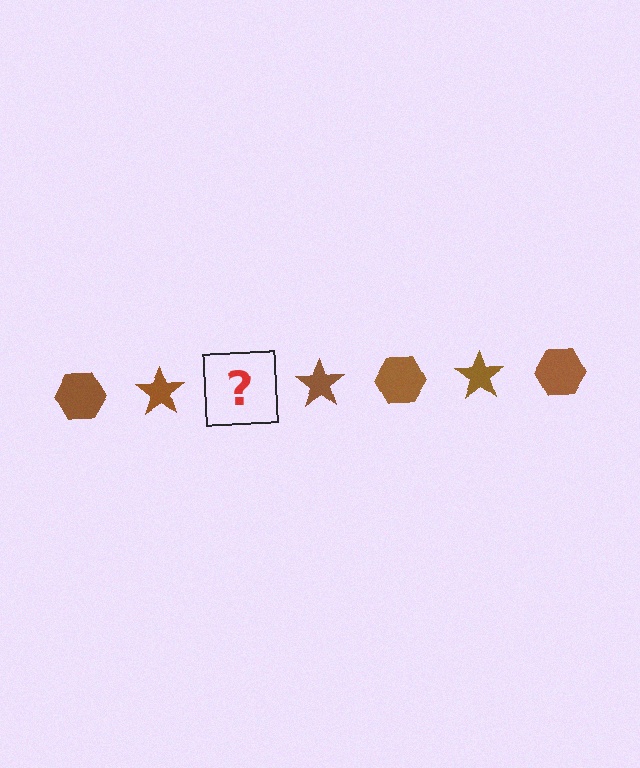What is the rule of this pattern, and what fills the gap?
The rule is that the pattern cycles through hexagon, star shapes in brown. The gap should be filled with a brown hexagon.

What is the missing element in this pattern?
The missing element is a brown hexagon.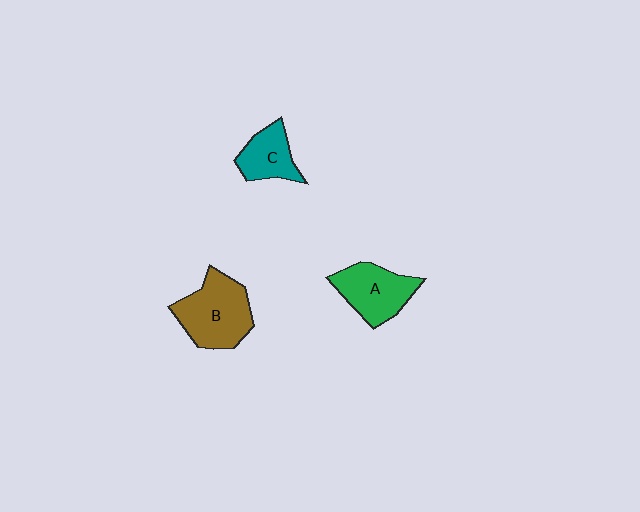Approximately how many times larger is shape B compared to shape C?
Approximately 1.7 times.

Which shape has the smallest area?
Shape C (teal).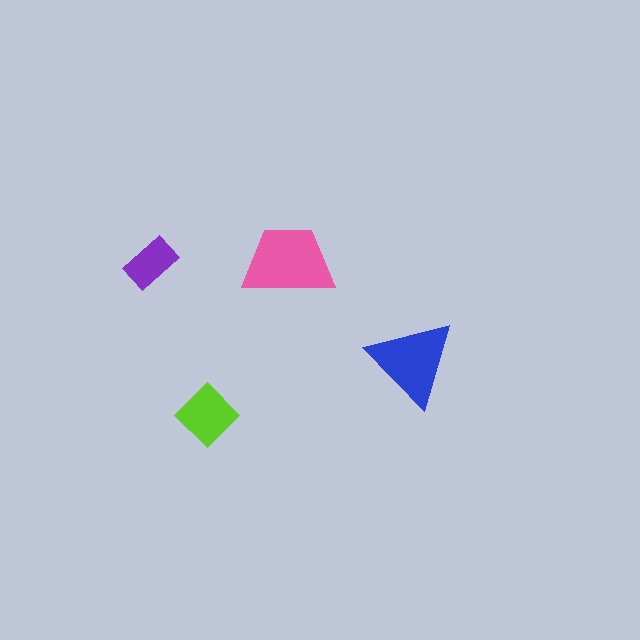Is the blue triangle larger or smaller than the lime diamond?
Larger.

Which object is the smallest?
The purple rectangle.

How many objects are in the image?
There are 4 objects in the image.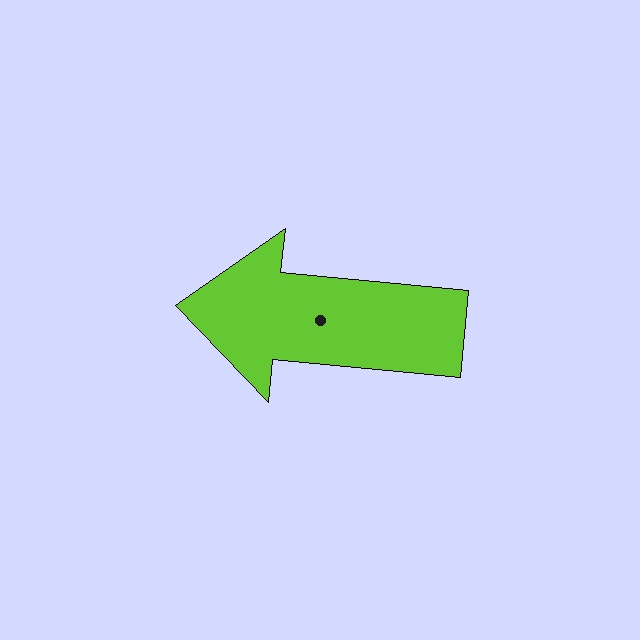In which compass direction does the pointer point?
West.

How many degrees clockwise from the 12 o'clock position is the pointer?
Approximately 276 degrees.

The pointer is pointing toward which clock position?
Roughly 9 o'clock.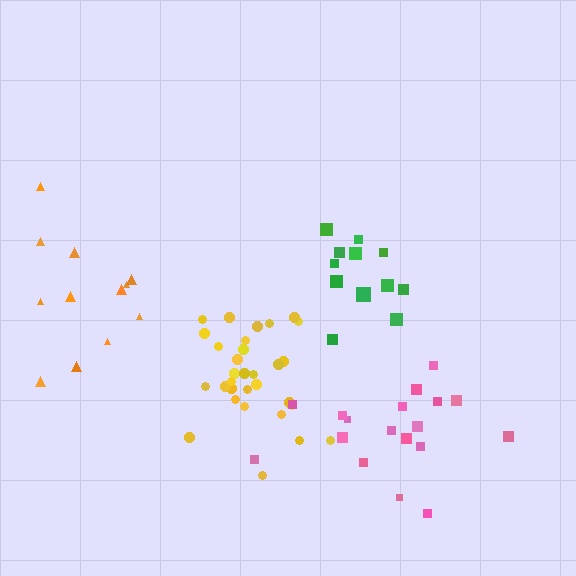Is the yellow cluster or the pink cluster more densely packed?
Yellow.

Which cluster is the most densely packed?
Yellow.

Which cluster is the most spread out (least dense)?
Pink.